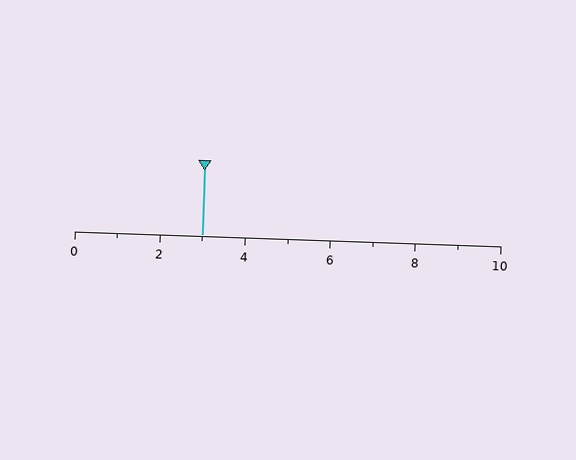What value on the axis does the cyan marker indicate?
The marker indicates approximately 3.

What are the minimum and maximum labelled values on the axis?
The axis runs from 0 to 10.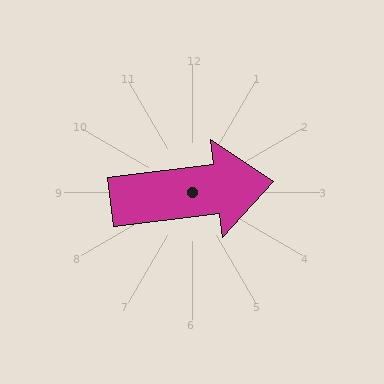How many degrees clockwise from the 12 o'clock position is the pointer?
Approximately 83 degrees.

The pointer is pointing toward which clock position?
Roughly 3 o'clock.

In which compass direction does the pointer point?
East.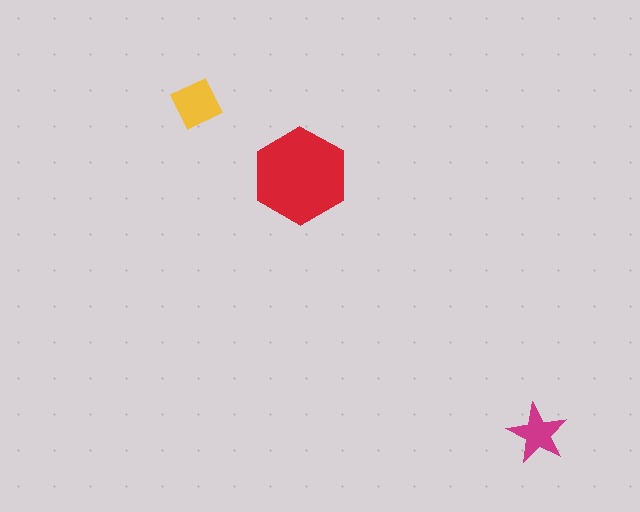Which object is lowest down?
The magenta star is bottommost.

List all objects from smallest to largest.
The magenta star, the yellow diamond, the red hexagon.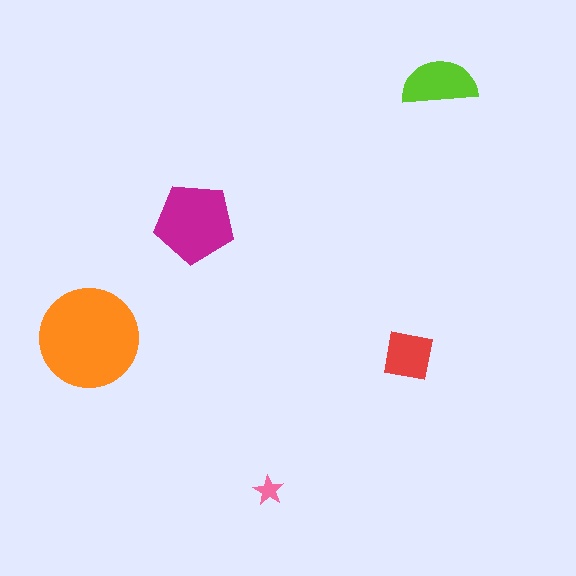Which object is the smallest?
The pink star.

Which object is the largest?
The orange circle.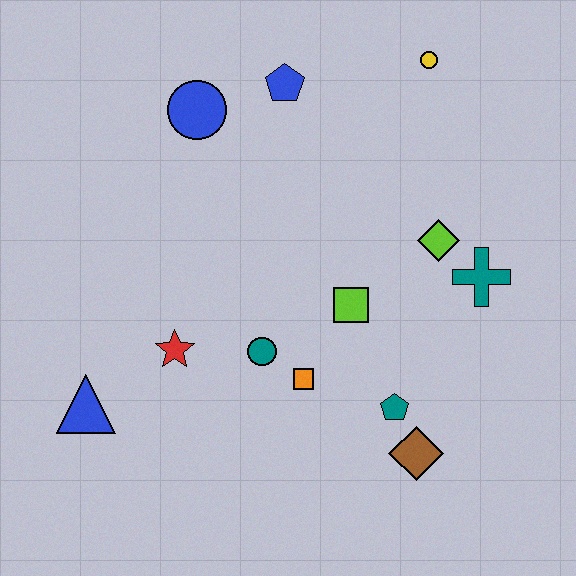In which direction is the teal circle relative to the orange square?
The teal circle is to the left of the orange square.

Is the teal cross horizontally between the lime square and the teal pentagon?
No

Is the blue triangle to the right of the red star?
No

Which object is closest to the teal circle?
The orange square is closest to the teal circle.